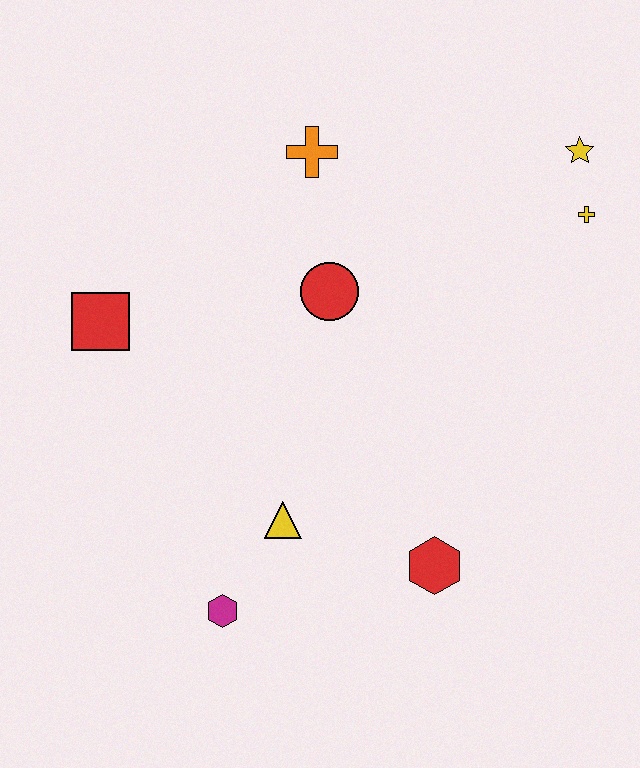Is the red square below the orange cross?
Yes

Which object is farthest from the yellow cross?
The magenta hexagon is farthest from the yellow cross.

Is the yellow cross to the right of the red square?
Yes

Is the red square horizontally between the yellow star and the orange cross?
No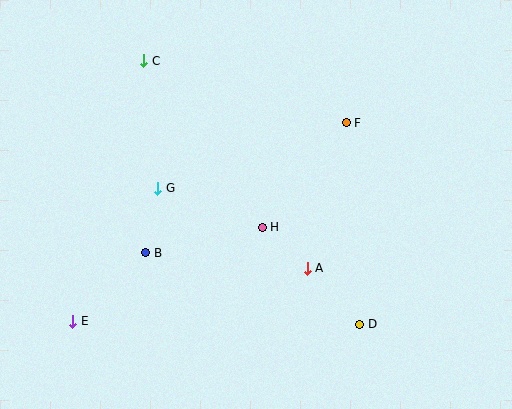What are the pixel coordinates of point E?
Point E is at (73, 321).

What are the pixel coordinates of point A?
Point A is at (307, 268).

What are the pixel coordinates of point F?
Point F is at (346, 123).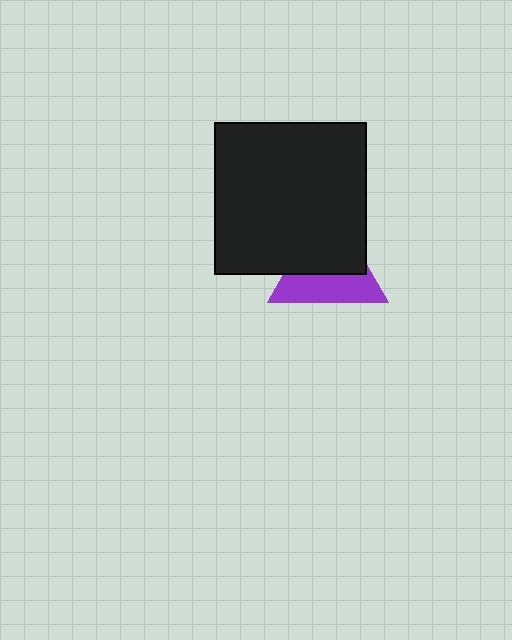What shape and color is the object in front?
The object in front is a black square.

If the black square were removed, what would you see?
You would see the complete purple triangle.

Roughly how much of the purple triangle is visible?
About half of it is visible (roughly 46%).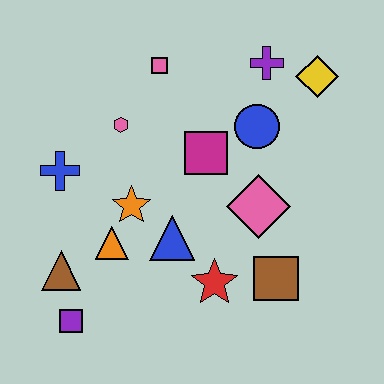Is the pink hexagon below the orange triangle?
No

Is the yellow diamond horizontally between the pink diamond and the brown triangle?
No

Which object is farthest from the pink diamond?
The purple square is farthest from the pink diamond.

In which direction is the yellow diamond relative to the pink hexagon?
The yellow diamond is to the right of the pink hexagon.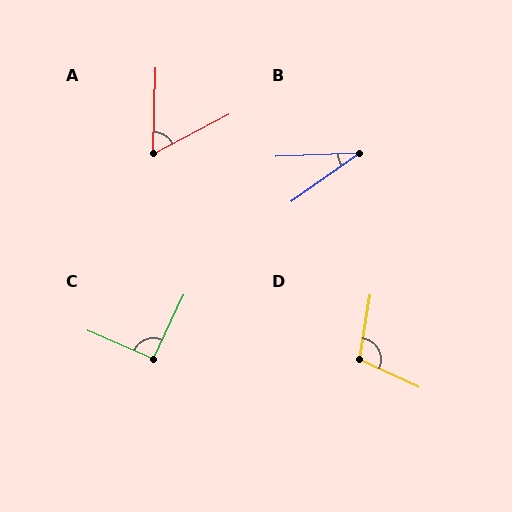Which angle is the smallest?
B, at approximately 33 degrees.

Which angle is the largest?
D, at approximately 105 degrees.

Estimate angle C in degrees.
Approximately 92 degrees.